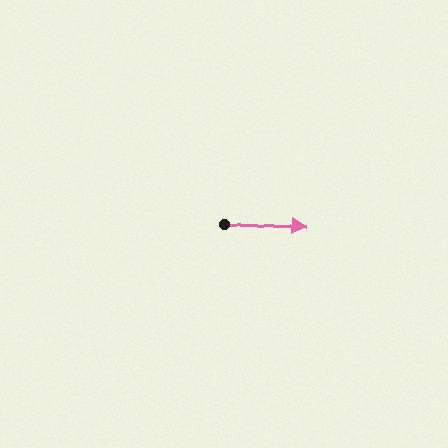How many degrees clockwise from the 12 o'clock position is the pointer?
Approximately 94 degrees.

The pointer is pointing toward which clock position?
Roughly 3 o'clock.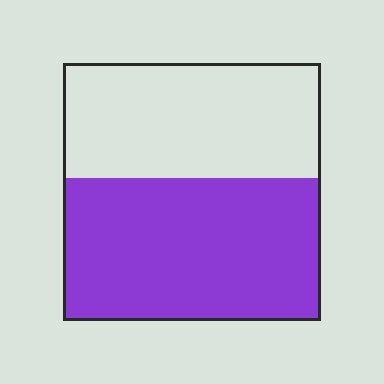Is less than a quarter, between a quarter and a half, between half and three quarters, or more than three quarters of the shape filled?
Between half and three quarters.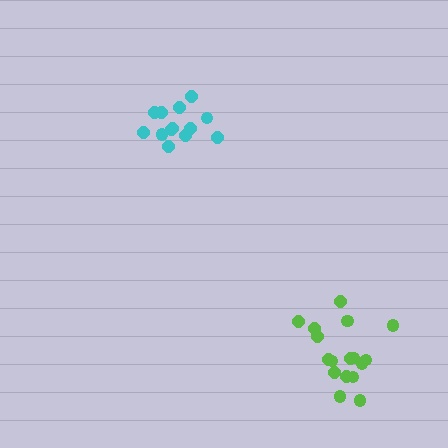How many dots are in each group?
Group 1: 13 dots, Group 2: 18 dots (31 total).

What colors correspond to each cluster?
The clusters are colored: cyan, lime.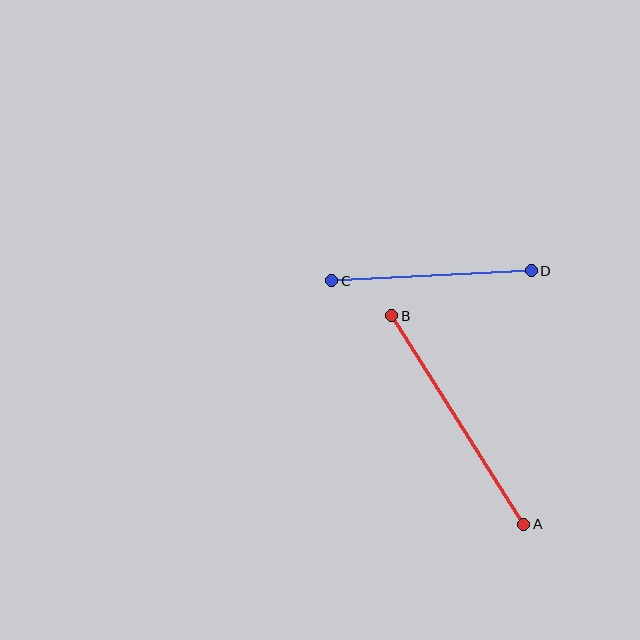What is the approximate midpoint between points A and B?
The midpoint is at approximately (458, 420) pixels.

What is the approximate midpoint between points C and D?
The midpoint is at approximately (431, 276) pixels.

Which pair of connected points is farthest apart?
Points A and B are farthest apart.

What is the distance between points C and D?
The distance is approximately 200 pixels.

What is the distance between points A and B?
The distance is approximately 247 pixels.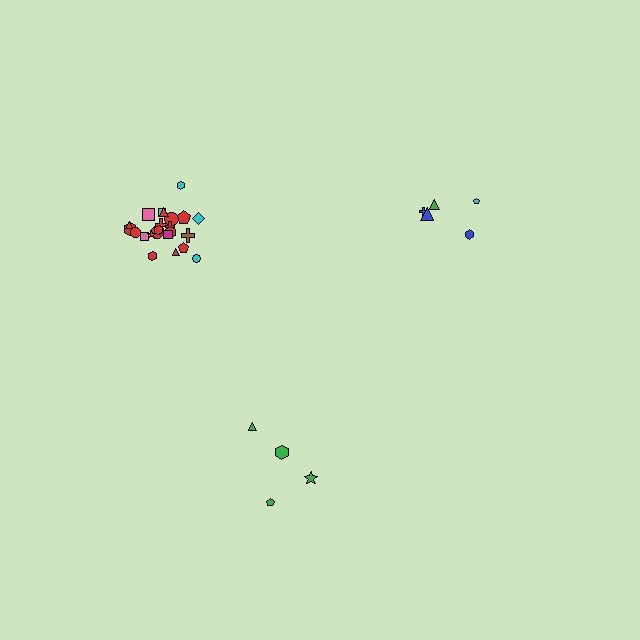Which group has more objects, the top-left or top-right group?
The top-left group.